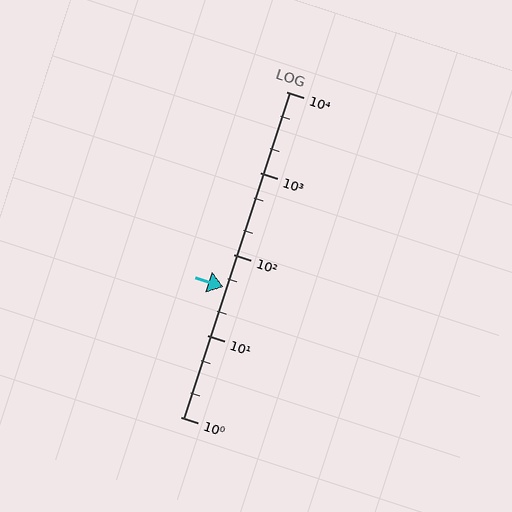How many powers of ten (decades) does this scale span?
The scale spans 4 decades, from 1 to 10000.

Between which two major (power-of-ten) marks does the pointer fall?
The pointer is between 10 and 100.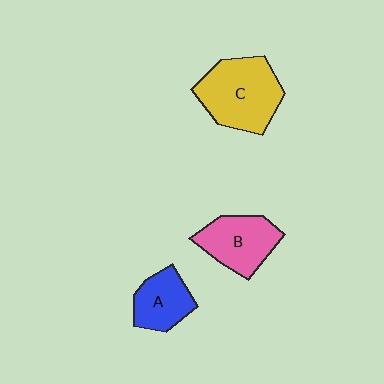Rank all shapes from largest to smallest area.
From largest to smallest: C (yellow), B (pink), A (blue).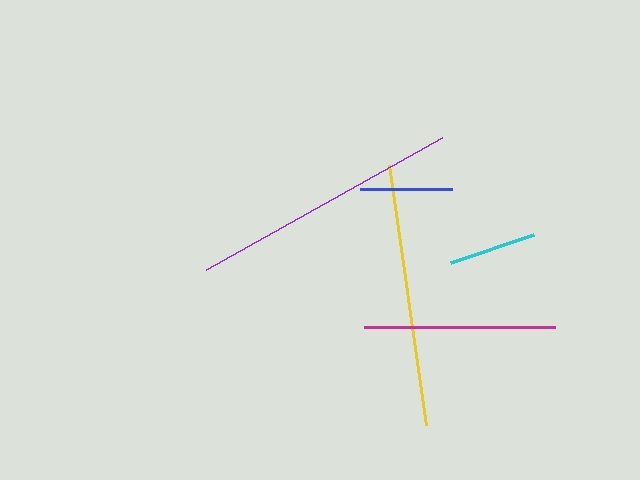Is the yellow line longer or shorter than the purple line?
The purple line is longer than the yellow line.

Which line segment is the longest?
The purple line is the longest at approximately 270 pixels.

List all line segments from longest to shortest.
From longest to shortest: purple, yellow, magenta, blue, cyan.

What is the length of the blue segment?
The blue segment is approximately 93 pixels long.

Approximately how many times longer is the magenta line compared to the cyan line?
The magenta line is approximately 2.2 times the length of the cyan line.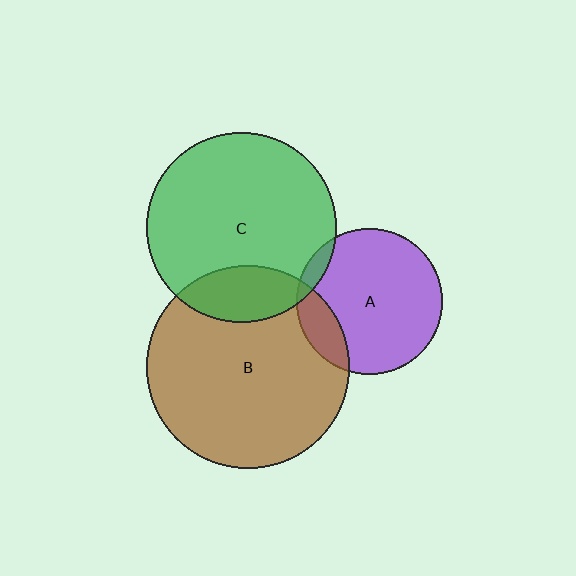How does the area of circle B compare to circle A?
Approximately 1.9 times.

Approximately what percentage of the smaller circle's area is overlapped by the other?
Approximately 20%.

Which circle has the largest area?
Circle B (brown).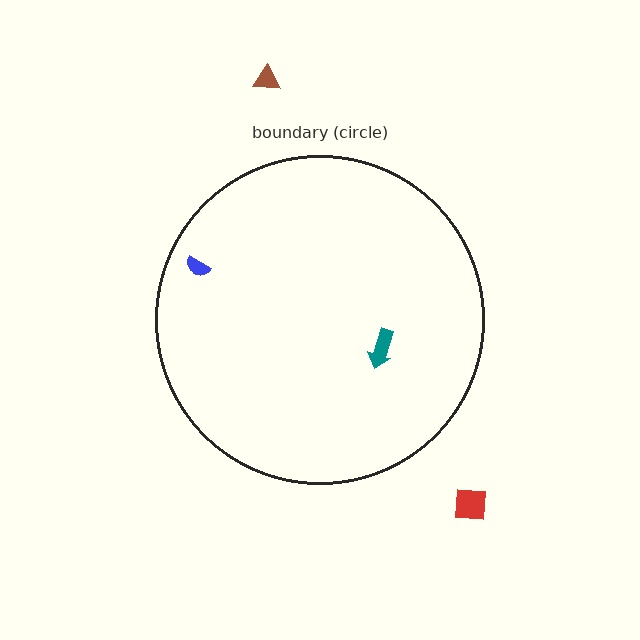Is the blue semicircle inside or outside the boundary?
Inside.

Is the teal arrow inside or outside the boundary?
Inside.